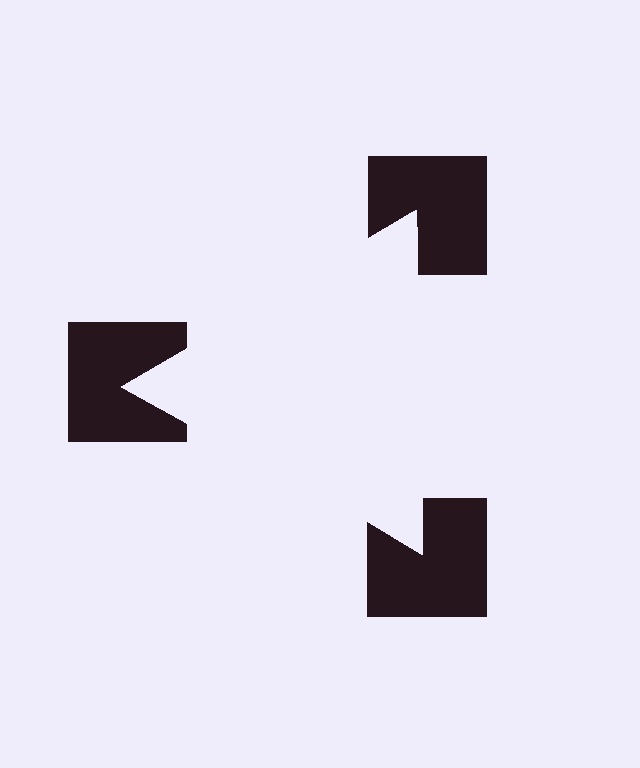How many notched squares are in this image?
There are 3 — one at each vertex of the illusory triangle.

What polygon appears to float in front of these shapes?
An illusory triangle — its edges are inferred from the aligned wedge cuts in the notched squares, not physically drawn.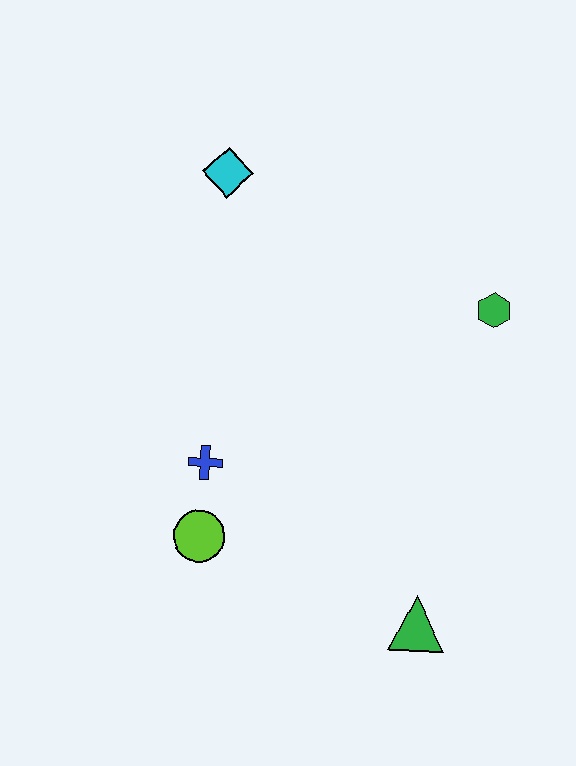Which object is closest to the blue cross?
The lime circle is closest to the blue cross.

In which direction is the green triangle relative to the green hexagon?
The green triangle is below the green hexagon.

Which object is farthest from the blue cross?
The green hexagon is farthest from the blue cross.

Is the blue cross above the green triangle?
Yes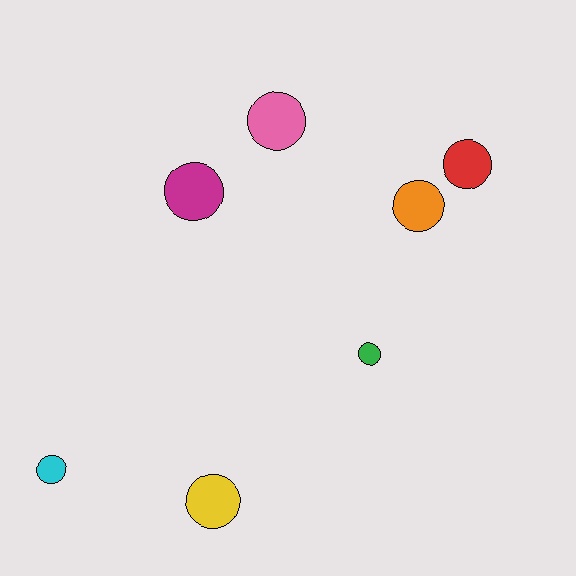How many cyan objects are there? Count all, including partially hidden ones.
There is 1 cyan object.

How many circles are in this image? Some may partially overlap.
There are 7 circles.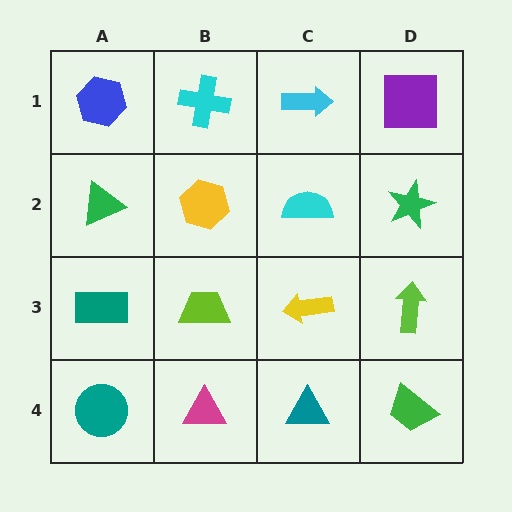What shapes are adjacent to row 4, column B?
A lime trapezoid (row 3, column B), a teal circle (row 4, column A), a teal triangle (row 4, column C).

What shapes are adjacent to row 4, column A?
A teal rectangle (row 3, column A), a magenta triangle (row 4, column B).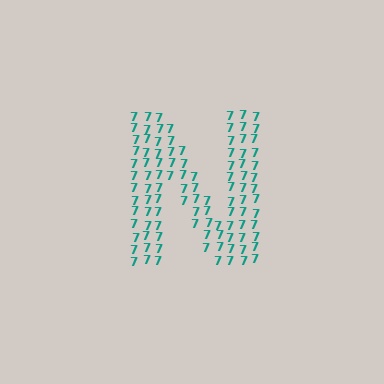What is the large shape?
The large shape is the letter N.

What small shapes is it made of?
It is made of small digit 7's.